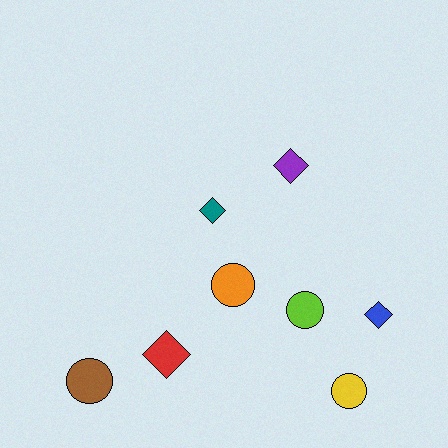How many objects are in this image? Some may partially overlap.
There are 8 objects.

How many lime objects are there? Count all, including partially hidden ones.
There is 1 lime object.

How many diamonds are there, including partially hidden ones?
There are 4 diamonds.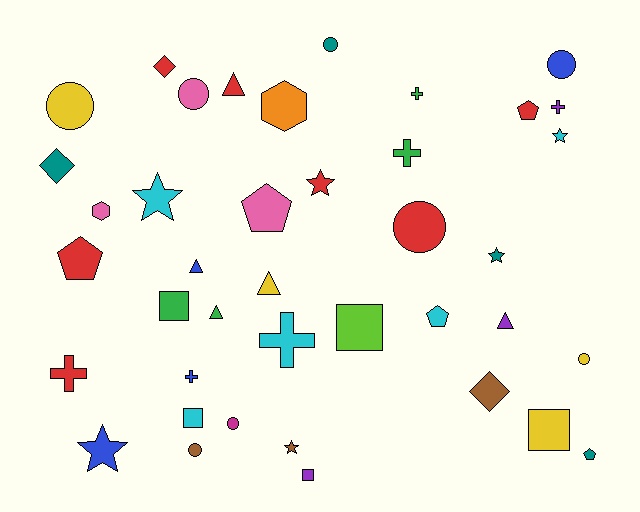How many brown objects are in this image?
There are 3 brown objects.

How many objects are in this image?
There are 40 objects.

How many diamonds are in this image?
There are 3 diamonds.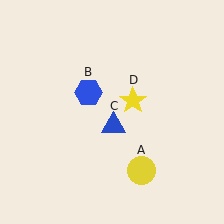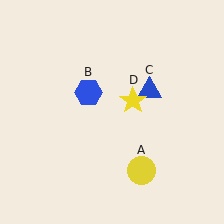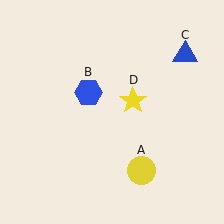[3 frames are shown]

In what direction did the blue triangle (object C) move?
The blue triangle (object C) moved up and to the right.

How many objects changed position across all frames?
1 object changed position: blue triangle (object C).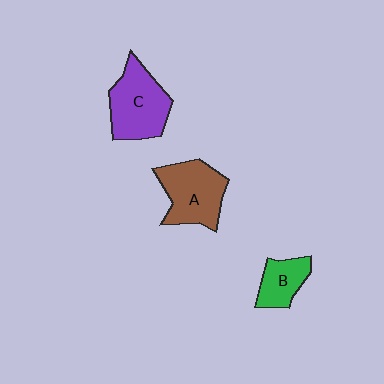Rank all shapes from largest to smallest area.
From largest to smallest: C (purple), A (brown), B (green).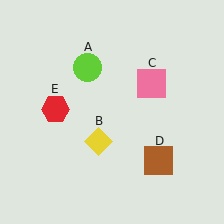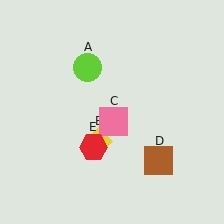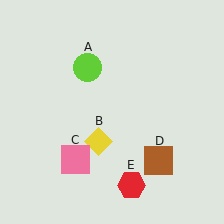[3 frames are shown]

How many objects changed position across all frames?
2 objects changed position: pink square (object C), red hexagon (object E).